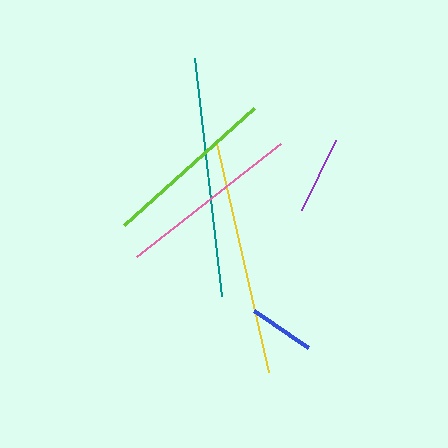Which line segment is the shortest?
The blue line is the shortest at approximately 65 pixels.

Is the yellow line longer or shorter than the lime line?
The yellow line is longer than the lime line.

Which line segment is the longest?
The teal line is the longest at approximately 240 pixels.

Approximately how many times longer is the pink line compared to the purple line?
The pink line is approximately 2.3 times the length of the purple line.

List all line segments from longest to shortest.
From longest to shortest: teal, yellow, pink, lime, purple, blue.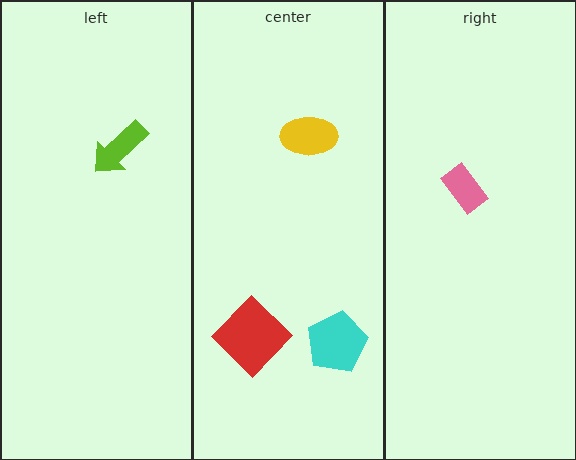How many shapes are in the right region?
1.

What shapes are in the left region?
The lime arrow.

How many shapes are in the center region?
3.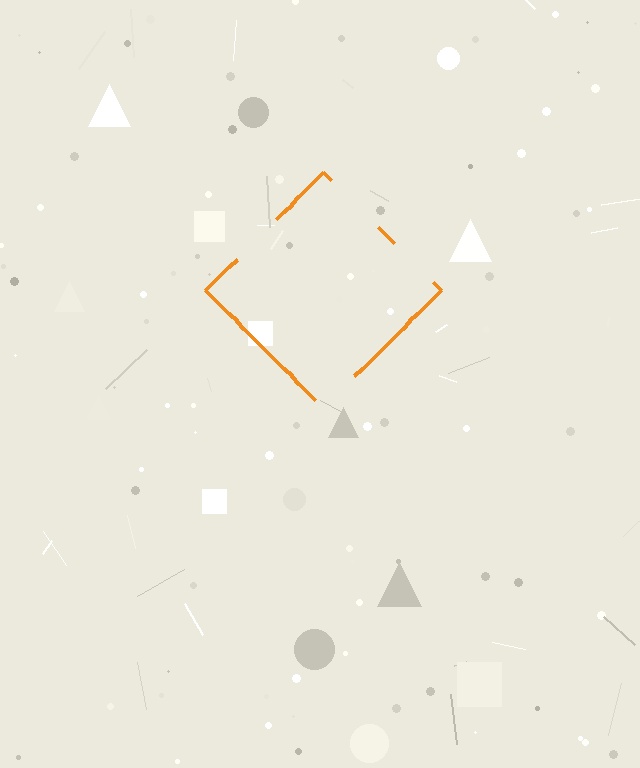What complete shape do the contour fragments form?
The contour fragments form a diamond.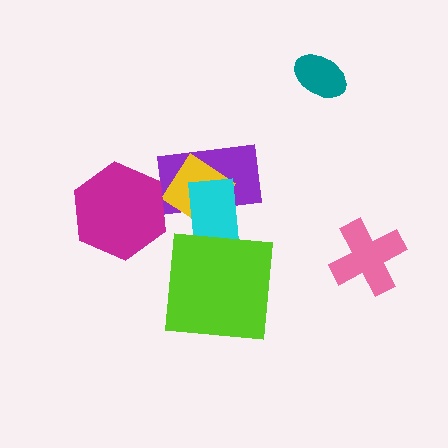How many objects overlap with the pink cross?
0 objects overlap with the pink cross.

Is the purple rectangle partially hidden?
Yes, it is partially covered by another shape.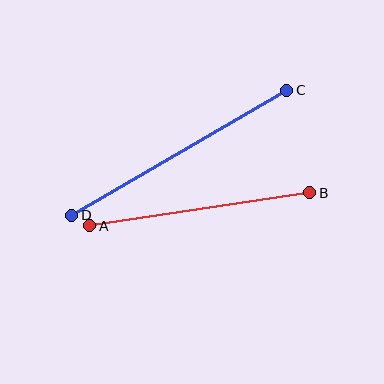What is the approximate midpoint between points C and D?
The midpoint is at approximately (179, 153) pixels.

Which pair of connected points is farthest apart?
Points C and D are farthest apart.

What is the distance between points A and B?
The distance is approximately 222 pixels.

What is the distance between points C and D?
The distance is approximately 248 pixels.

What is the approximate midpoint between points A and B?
The midpoint is at approximately (200, 209) pixels.